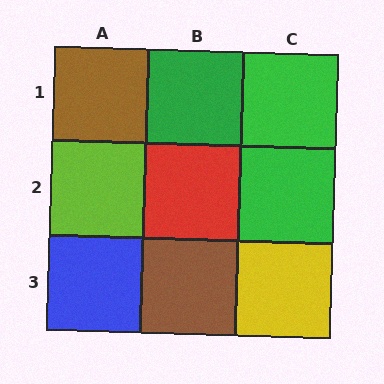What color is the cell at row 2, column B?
Red.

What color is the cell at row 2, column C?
Green.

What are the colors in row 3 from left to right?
Blue, brown, yellow.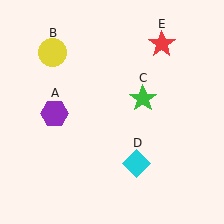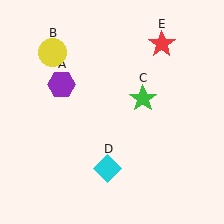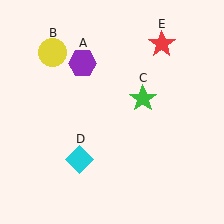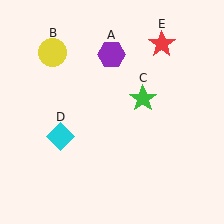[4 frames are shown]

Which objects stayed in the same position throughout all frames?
Yellow circle (object B) and green star (object C) and red star (object E) remained stationary.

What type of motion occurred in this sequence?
The purple hexagon (object A), cyan diamond (object D) rotated clockwise around the center of the scene.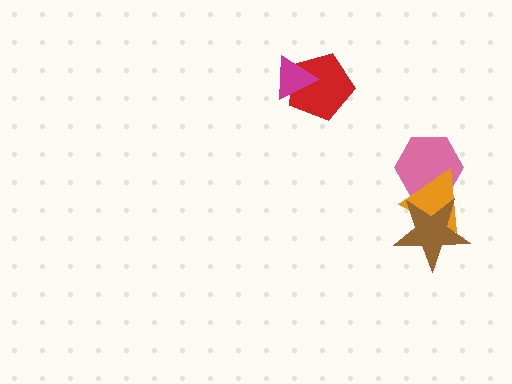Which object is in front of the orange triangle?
The brown star is in front of the orange triangle.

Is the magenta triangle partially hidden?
No, no other shape covers it.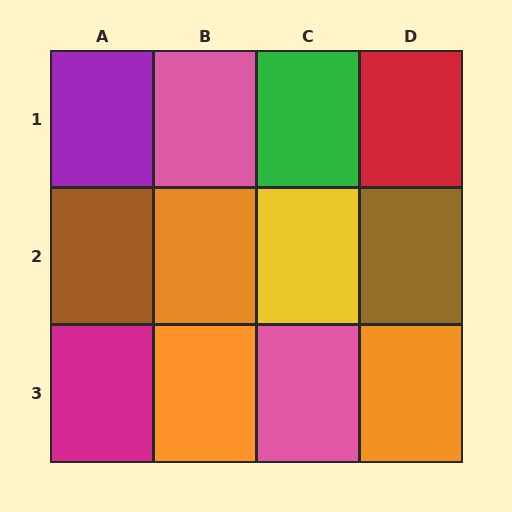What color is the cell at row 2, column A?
Brown.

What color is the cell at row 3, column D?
Orange.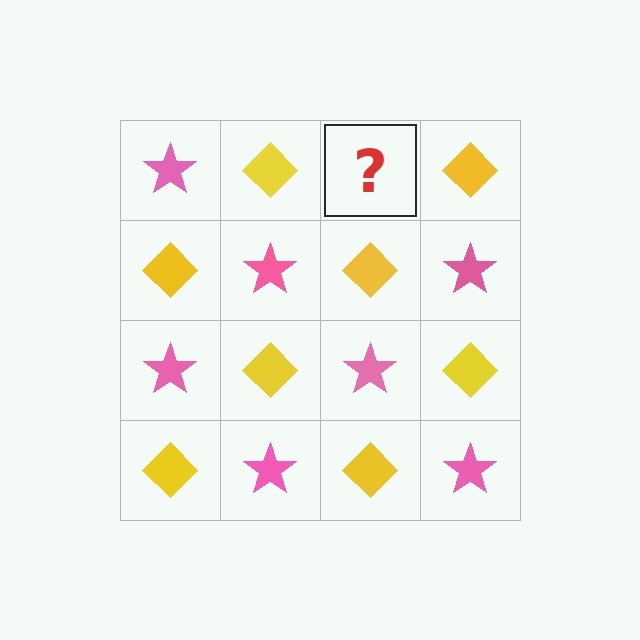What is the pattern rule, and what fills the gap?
The rule is that it alternates pink star and yellow diamond in a checkerboard pattern. The gap should be filled with a pink star.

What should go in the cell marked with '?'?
The missing cell should contain a pink star.